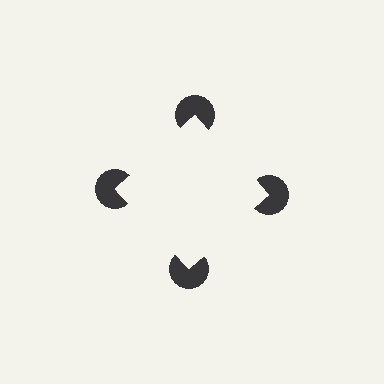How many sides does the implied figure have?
4 sides.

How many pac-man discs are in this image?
There are 4 — one at each vertex of the illusory square.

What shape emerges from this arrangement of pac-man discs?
An illusory square — its edges are inferred from the aligned wedge cuts in the pac-man discs, not physically drawn.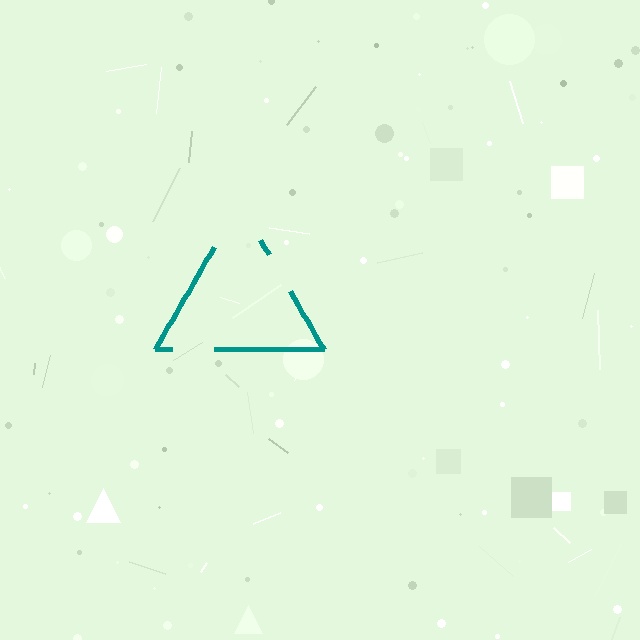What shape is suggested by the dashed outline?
The dashed outline suggests a triangle.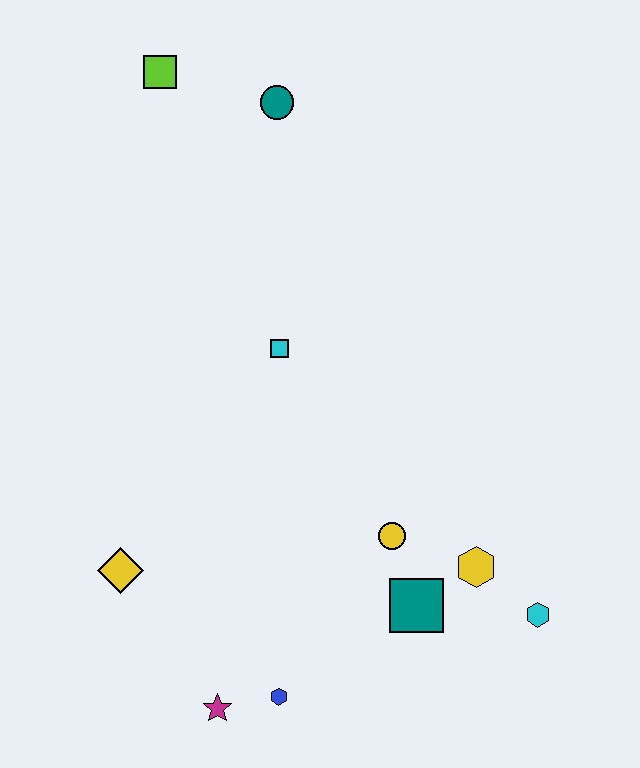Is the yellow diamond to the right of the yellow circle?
No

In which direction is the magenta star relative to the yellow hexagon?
The magenta star is to the left of the yellow hexagon.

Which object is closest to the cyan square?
The yellow circle is closest to the cyan square.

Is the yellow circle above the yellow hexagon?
Yes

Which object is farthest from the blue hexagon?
The lime square is farthest from the blue hexagon.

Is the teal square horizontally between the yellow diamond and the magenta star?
No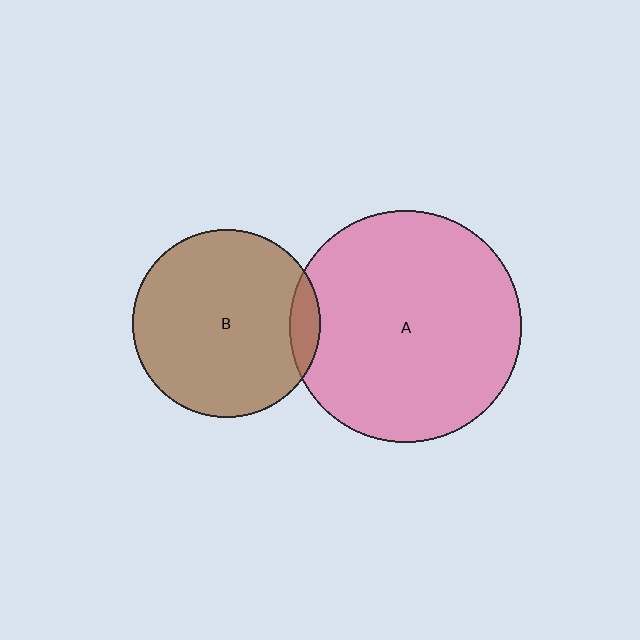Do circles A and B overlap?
Yes.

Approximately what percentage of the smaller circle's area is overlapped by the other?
Approximately 10%.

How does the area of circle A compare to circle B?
Approximately 1.5 times.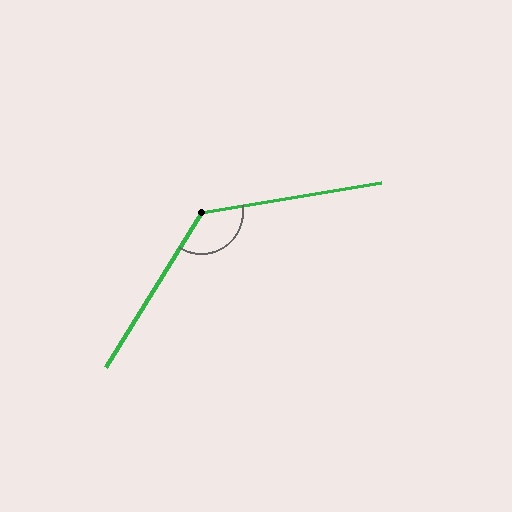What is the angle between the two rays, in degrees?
Approximately 131 degrees.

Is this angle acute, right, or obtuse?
It is obtuse.